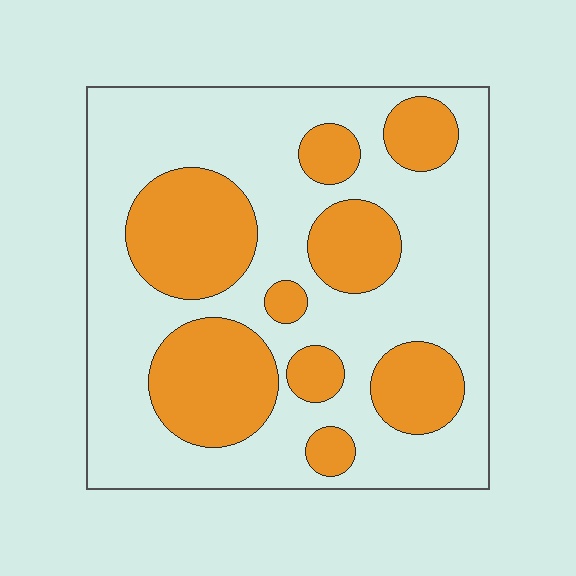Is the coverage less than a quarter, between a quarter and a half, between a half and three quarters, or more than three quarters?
Between a quarter and a half.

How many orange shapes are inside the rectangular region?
9.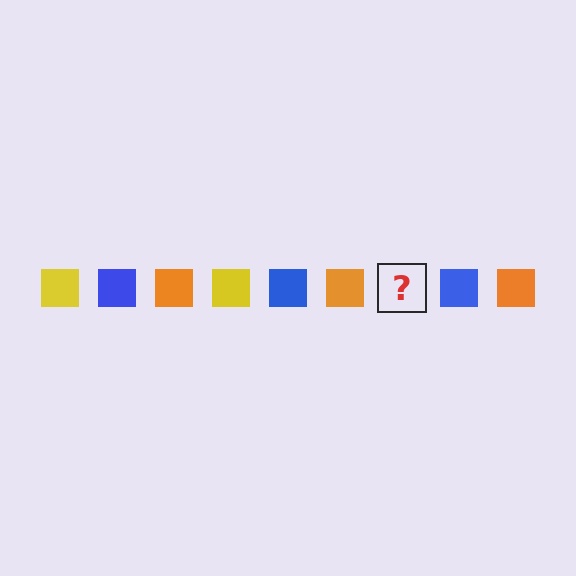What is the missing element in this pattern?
The missing element is a yellow square.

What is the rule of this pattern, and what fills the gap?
The rule is that the pattern cycles through yellow, blue, orange squares. The gap should be filled with a yellow square.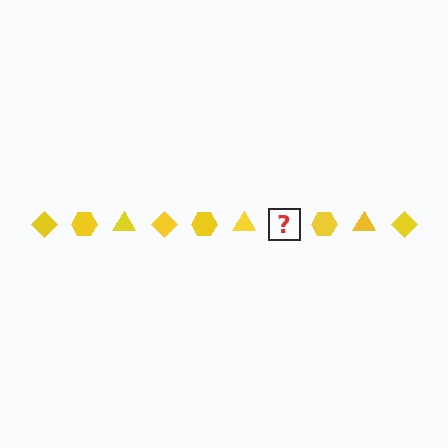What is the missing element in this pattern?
The missing element is a yellow diamond.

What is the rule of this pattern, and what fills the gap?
The rule is that the pattern cycles through diamond, hexagon, triangle shapes in yellow. The gap should be filled with a yellow diamond.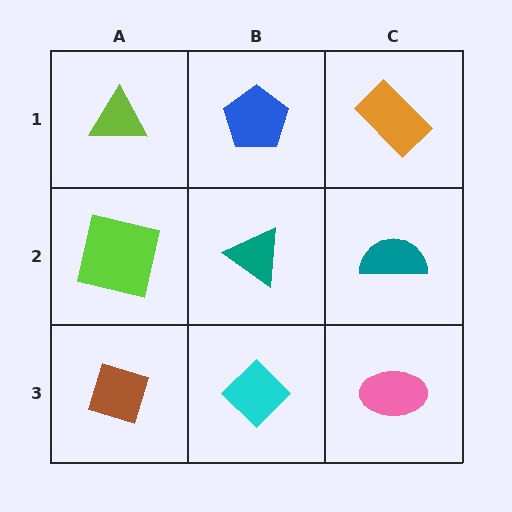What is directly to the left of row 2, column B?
A lime square.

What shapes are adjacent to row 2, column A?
A lime triangle (row 1, column A), a brown diamond (row 3, column A), a teal triangle (row 2, column B).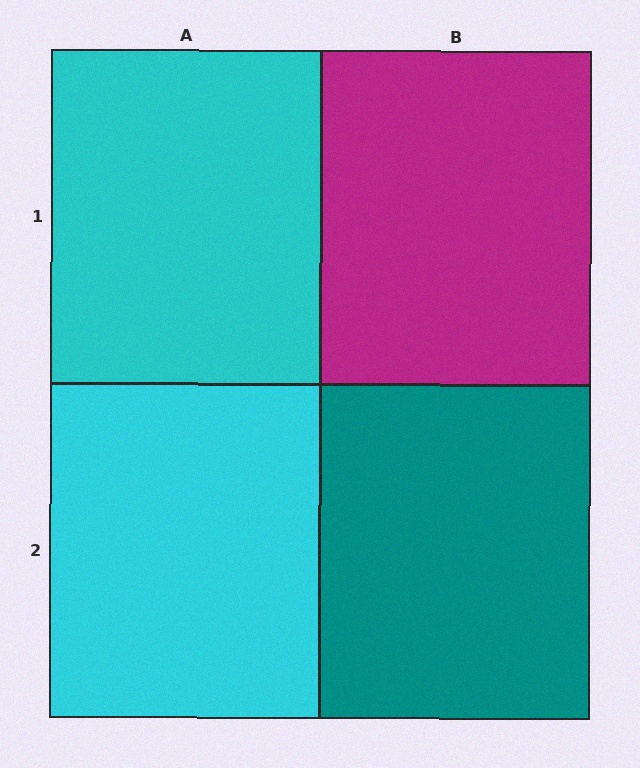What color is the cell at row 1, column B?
Magenta.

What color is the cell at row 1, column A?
Cyan.